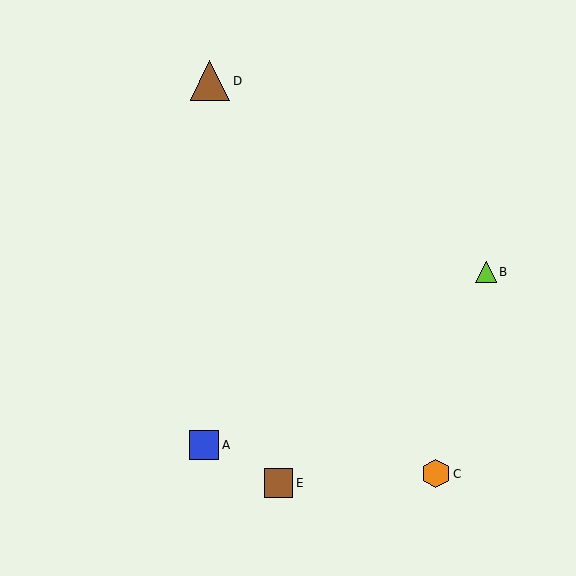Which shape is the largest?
The brown triangle (labeled D) is the largest.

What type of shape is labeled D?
Shape D is a brown triangle.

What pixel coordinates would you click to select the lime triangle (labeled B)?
Click at (486, 272) to select the lime triangle B.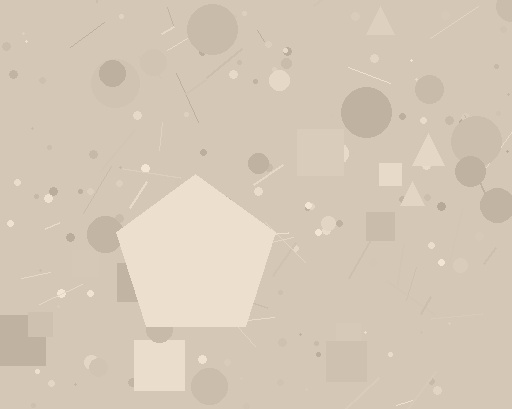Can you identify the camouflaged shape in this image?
The camouflaged shape is a pentagon.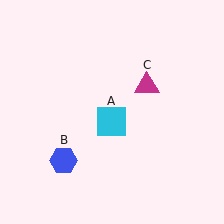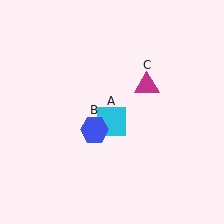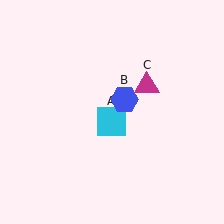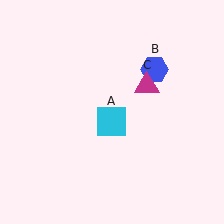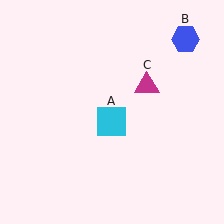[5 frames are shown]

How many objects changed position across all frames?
1 object changed position: blue hexagon (object B).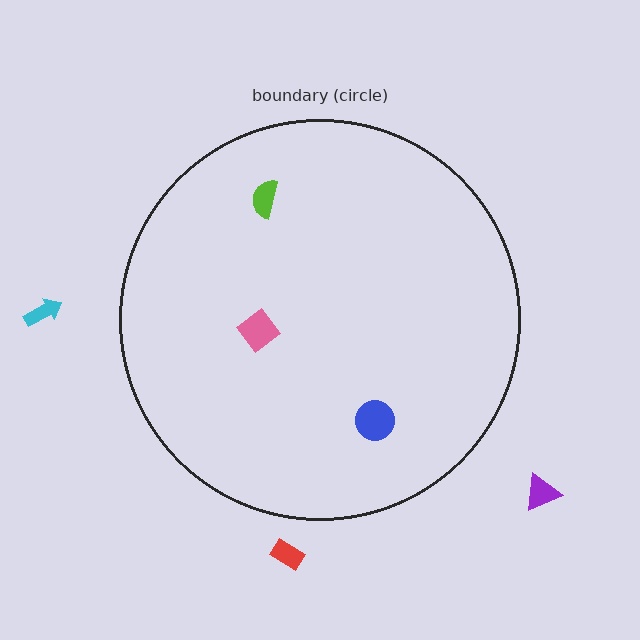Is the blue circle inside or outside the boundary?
Inside.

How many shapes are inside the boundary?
3 inside, 3 outside.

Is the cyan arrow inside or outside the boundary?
Outside.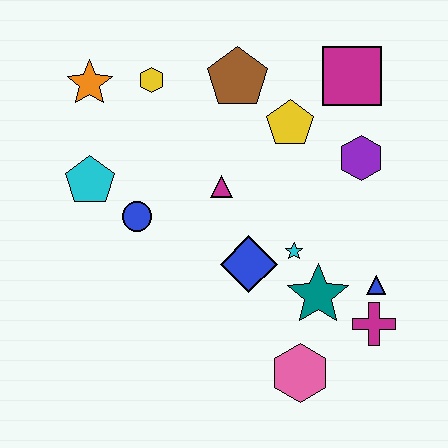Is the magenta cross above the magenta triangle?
No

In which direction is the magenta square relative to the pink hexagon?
The magenta square is above the pink hexagon.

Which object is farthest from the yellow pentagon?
The pink hexagon is farthest from the yellow pentagon.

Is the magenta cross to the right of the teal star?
Yes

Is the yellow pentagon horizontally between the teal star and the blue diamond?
Yes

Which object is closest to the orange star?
The yellow hexagon is closest to the orange star.